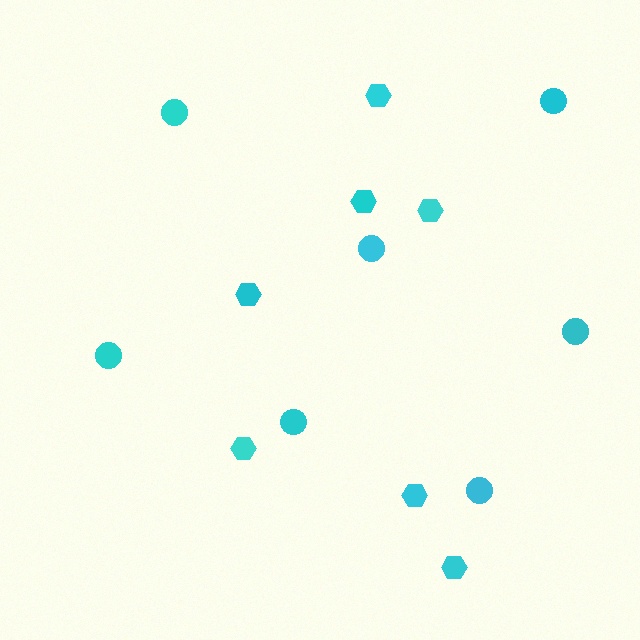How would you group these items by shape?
There are 2 groups: one group of circles (7) and one group of hexagons (7).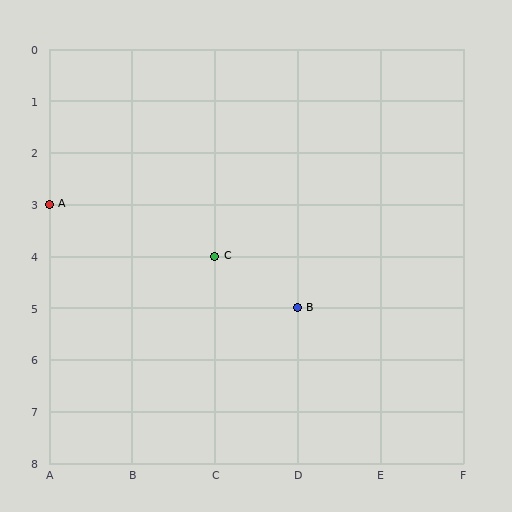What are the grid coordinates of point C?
Point C is at grid coordinates (C, 4).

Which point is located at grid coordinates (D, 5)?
Point B is at (D, 5).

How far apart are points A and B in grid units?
Points A and B are 3 columns and 2 rows apart (about 3.6 grid units diagonally).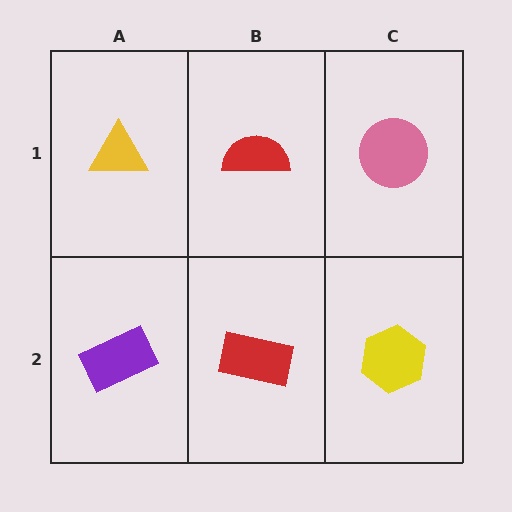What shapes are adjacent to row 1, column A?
A purple rectangle (row 2, column A), a red semicircle (row 1, column B).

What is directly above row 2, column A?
A yellow triangle.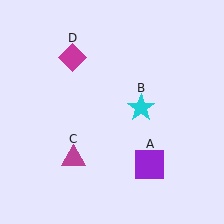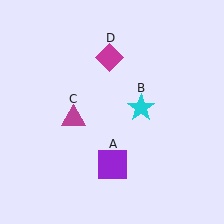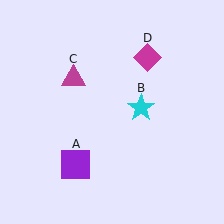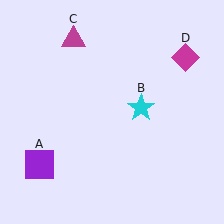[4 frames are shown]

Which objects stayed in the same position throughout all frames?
Cyan star (object B) remained stationary.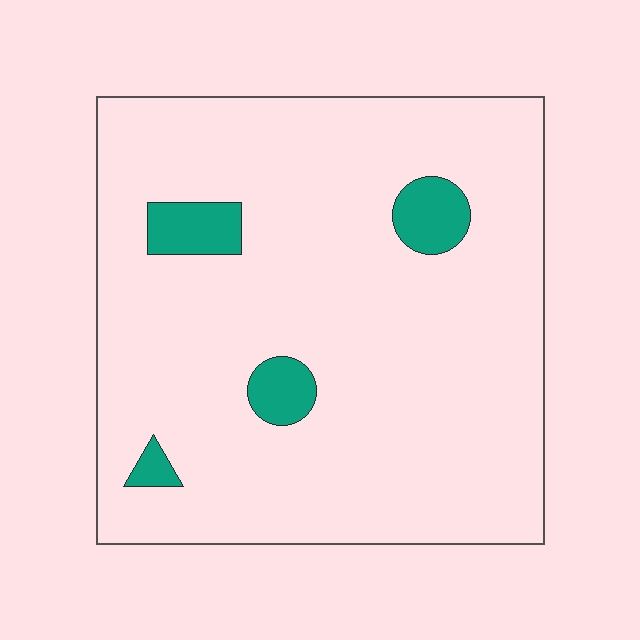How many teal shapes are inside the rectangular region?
4.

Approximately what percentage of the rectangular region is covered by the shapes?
Approximately 10%.